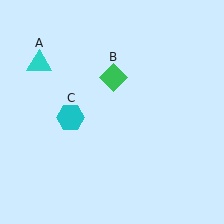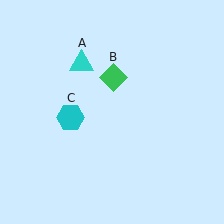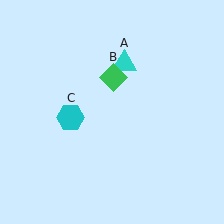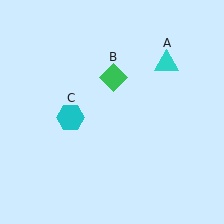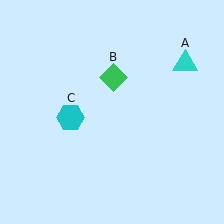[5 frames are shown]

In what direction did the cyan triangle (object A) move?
The cyan triangle (object A) moved right.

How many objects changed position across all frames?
1 object changed position: cyan triangle (object A).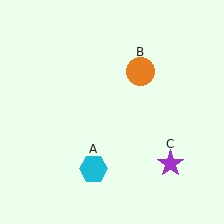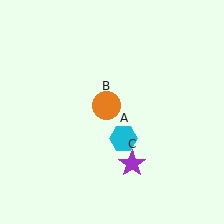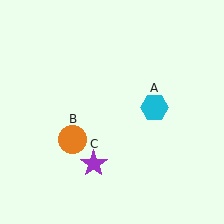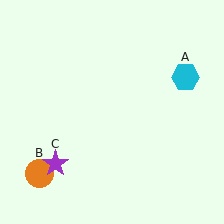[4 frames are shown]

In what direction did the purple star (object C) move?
The purple star (object C) moved left.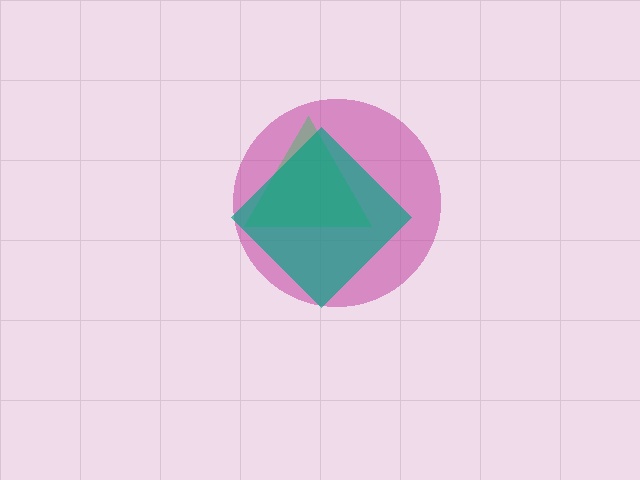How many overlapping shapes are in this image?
There are 3 overlapping shapes in the image.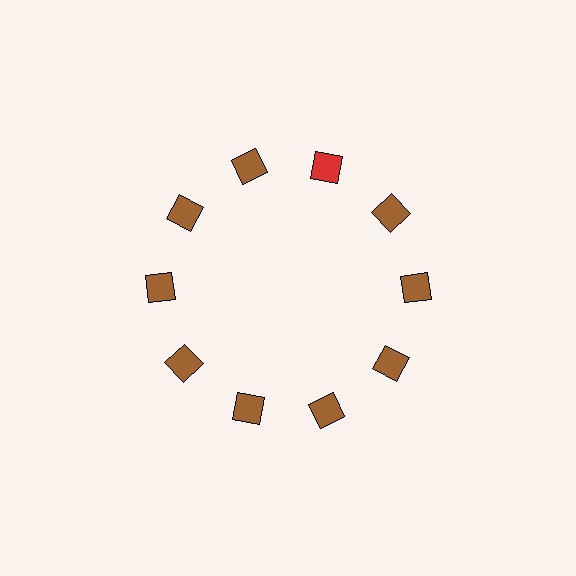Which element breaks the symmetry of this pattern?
The red square at roughly the 1 o'clock position breaks the symmetry. All other shapes are brown squares.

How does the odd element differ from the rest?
It has a different color: red instead of brown.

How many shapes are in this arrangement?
There are 10 shapes arranged in a ring pattern.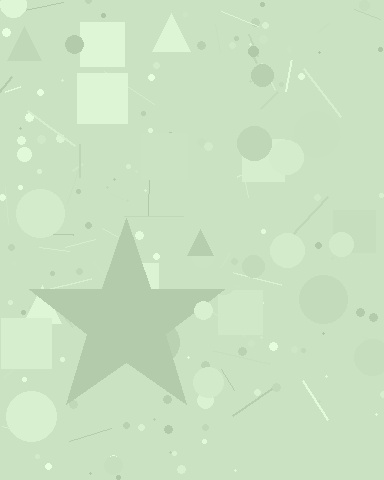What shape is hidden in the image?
A star is hidden in the image.